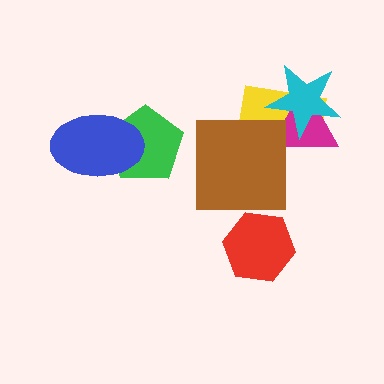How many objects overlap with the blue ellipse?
1 object overlaps with the blue ellipse.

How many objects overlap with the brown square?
2 objects overlap with the brown square.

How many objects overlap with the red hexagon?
0 objects overlap with the red hexagon.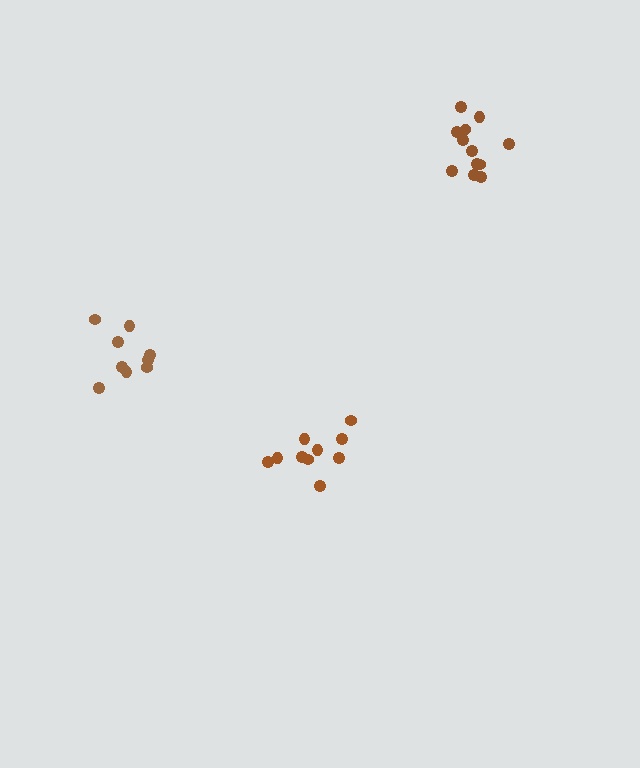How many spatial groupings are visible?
There are 3 spatial groupings.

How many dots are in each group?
Group 1: 9 dots, Group 2: 12 dots, Group 3: 10 dots (31 total).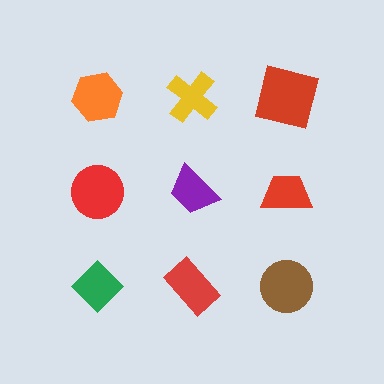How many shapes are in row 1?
3 shapes.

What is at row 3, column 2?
A red rectangle.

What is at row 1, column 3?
A red square.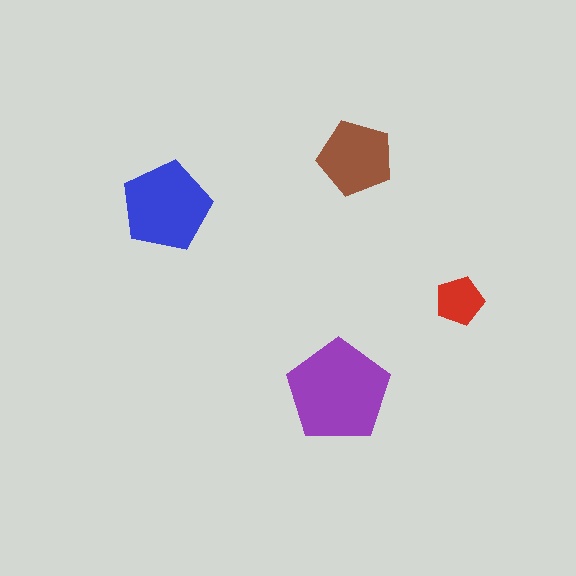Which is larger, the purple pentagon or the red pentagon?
The purple one.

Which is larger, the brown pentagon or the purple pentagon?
The purple one.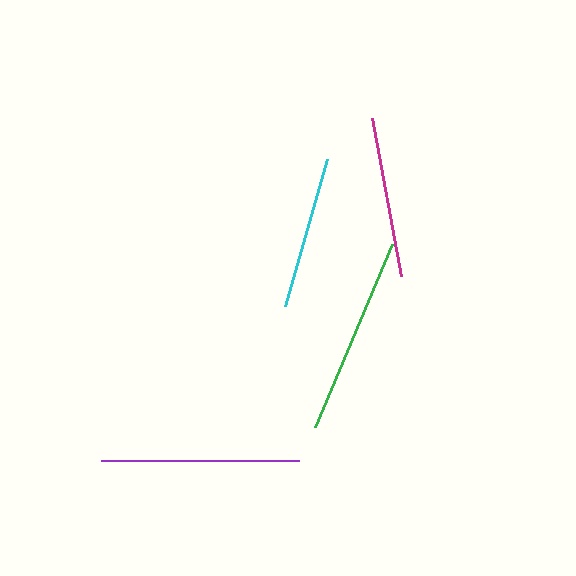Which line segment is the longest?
The purple line is the longest at approximately 198 pixels.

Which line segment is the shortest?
The cyan line is the shortest at approximately 152 pixels.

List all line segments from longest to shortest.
From longest to shortest: purple, green, magenta, cyan.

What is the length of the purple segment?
The purple segment is approximately 198 pixels long.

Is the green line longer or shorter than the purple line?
The purple line is longer than the green line.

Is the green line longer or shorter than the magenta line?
The green line is longer than the magenta line.